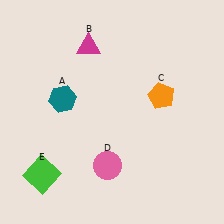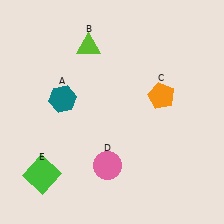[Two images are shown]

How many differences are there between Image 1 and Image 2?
There is 1 difference between the two images.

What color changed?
The triangle (B) changed from magenta in Image 1 to lime in Image 2.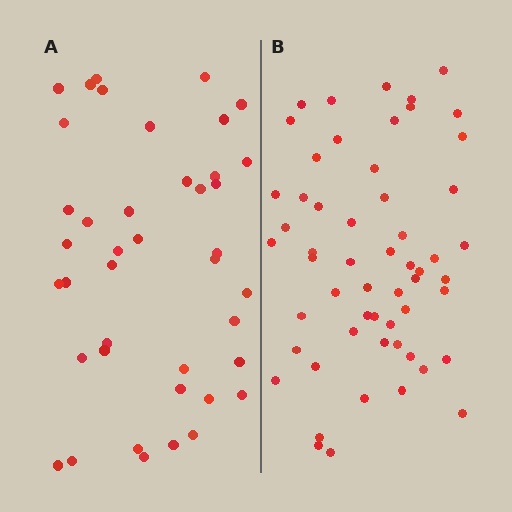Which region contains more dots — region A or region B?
Region B (the right region) has more dots.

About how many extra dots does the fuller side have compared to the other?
Region B has approximately 15 more dots than region A.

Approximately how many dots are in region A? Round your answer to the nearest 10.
About 40 dots. (The exact count is 41, which rounds to 40.)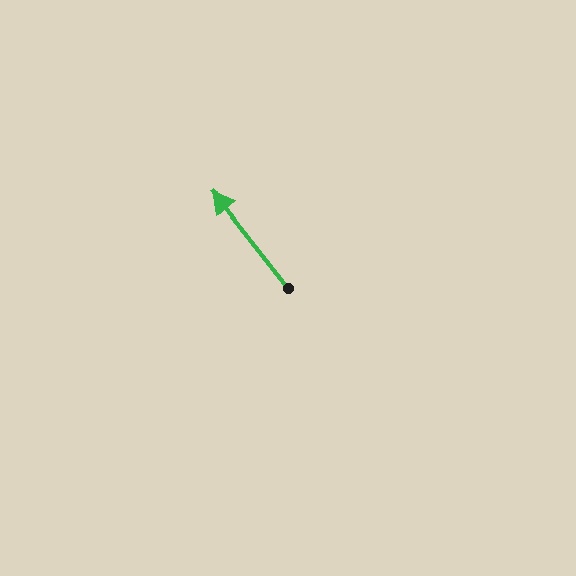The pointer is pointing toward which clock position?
Roughly 11 o'clock.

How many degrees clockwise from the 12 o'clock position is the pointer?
Approximately 322 degrees.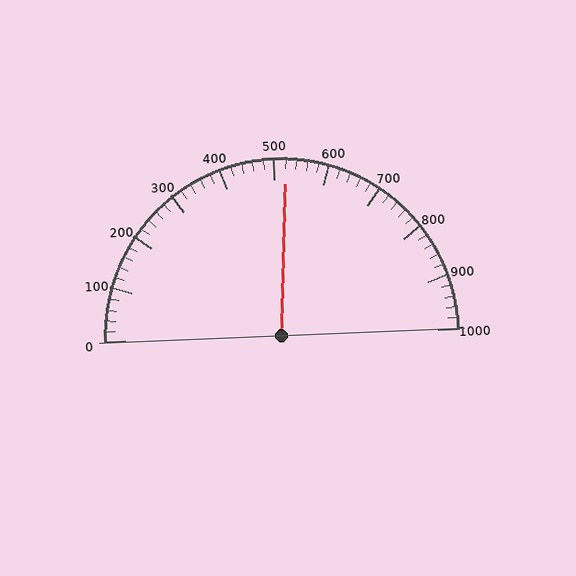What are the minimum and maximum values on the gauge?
The gauge ranges from 0 to 1000.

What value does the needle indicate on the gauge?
The needle indicates approximately 520.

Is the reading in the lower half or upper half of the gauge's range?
The reading is in the upper half of the range (0 to 1000).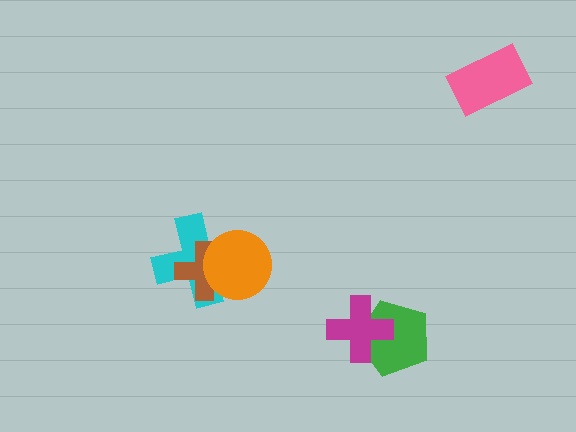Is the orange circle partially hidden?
No, no other shape covers it.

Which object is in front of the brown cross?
The orange circle is in front of the brown cross.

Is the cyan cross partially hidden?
Yes, it is partially covered by another shape.